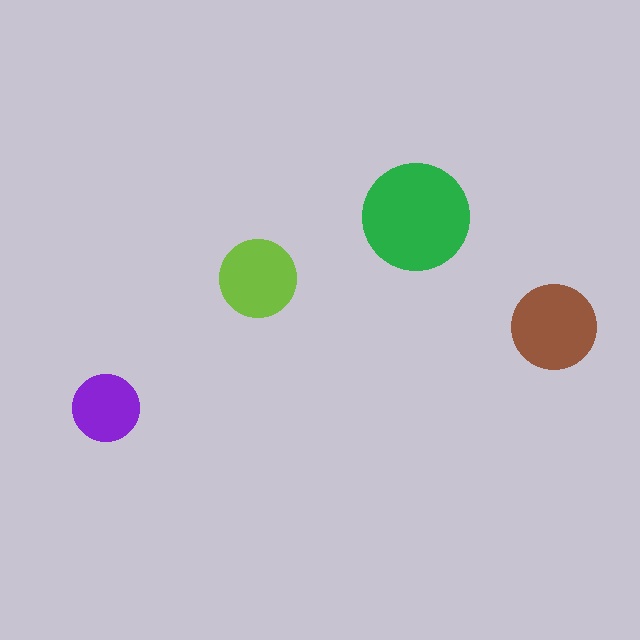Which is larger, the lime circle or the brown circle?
The brown one.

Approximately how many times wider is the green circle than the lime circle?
About 1.5 times wider.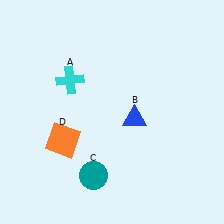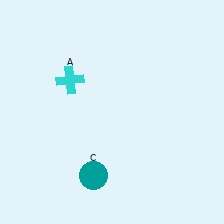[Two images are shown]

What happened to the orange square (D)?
The orange square (D) was removed in Image 2. It was in the bottom-left area of Image 1.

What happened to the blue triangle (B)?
The blue triangle (B) was removed in Image 2. It was in the bottom-right area of Image 1.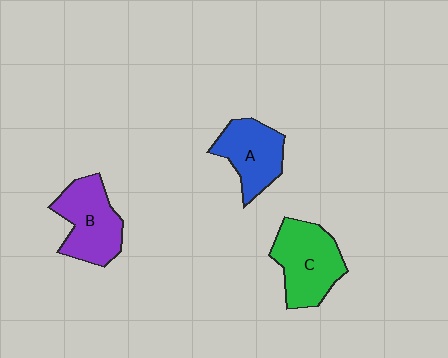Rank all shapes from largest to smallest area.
From largest to smallest: C (green), B (purple), A (blue).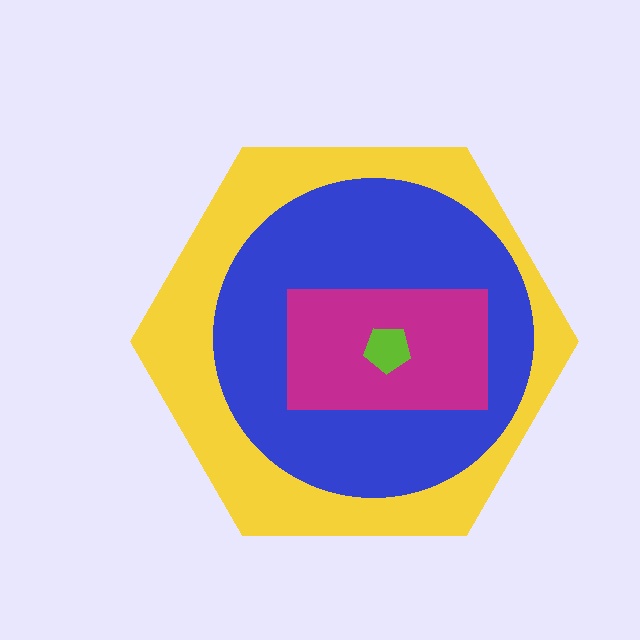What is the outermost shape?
The yellow hexagon.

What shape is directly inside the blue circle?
The magenta rectangle.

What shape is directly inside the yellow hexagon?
The blue circle.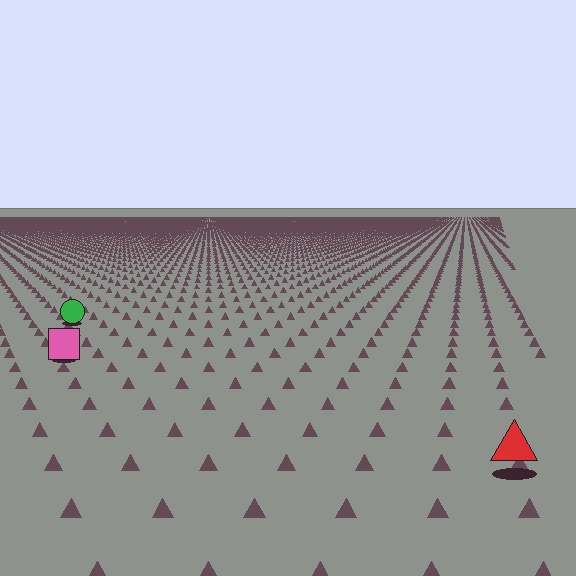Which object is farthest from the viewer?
The green circle is farthest from the viewer. It appears smaller and the ground texture around it is denser.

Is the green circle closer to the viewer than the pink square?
No. The pink square is closer — you can tell from the texture gradient: the ground texture is coarser near it.